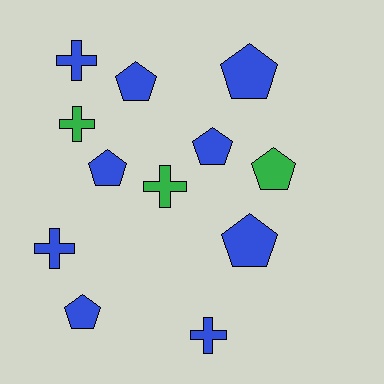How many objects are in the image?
There are 12 objects.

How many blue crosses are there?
There are 3 blue crosses.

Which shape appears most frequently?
Pentagon, with 7 objects.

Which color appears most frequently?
Blue, with 9 objects.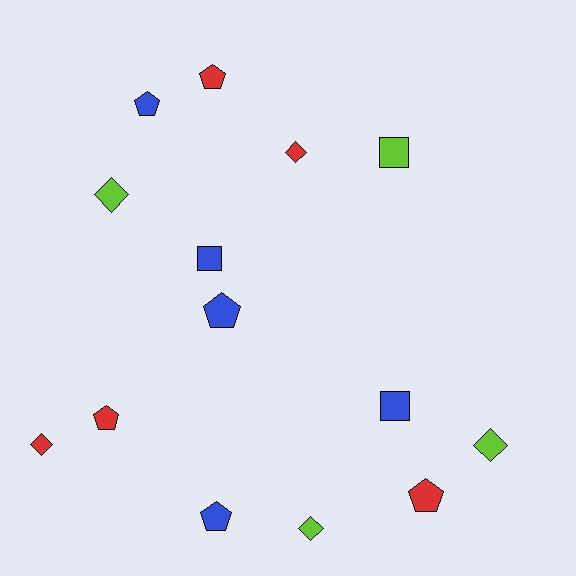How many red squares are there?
There are no red squares.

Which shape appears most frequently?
Pentagon, with 6 objects.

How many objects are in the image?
There are 14 objects.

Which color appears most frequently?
Blue, with 5 objects.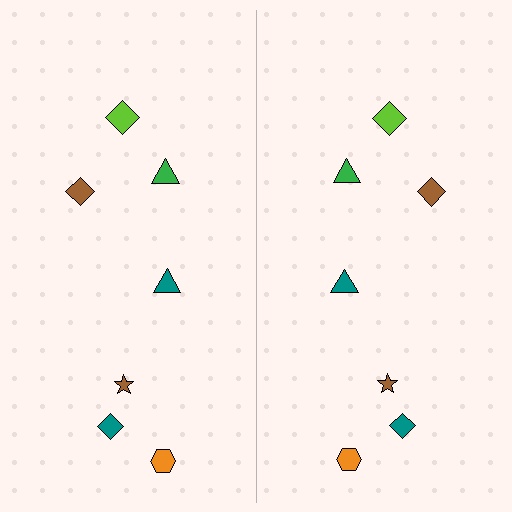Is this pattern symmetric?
Yes, this pattern has bilateral (reflection) symmetry.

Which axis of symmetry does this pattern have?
The pattern has a vertical axis of symmetry running through the center of the image.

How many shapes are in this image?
There are 14 shapes in this image.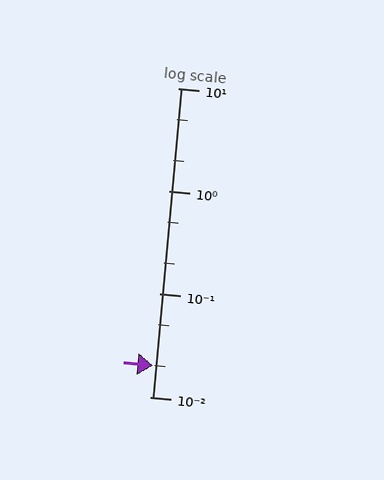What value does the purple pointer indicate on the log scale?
The pointer indicates approximately 0.02.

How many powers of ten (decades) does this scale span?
The scale spans 3 decades, from 0.01 to 10.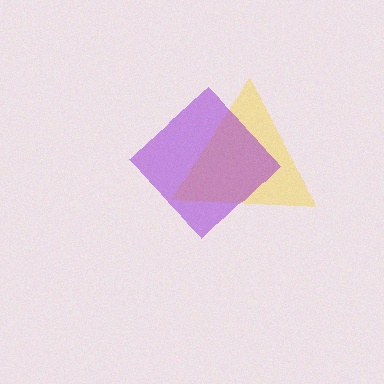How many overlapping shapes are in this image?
There are 2 overlapping shapes in the image.